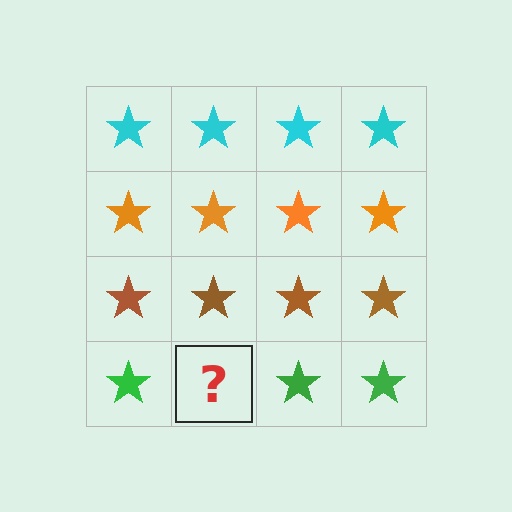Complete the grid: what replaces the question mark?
The question mark should be replaced with a green star.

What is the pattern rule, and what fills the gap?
The rule is that each row has a consistent color. The gap should be filled with a green star.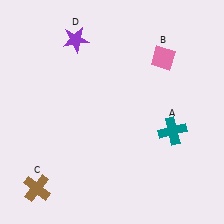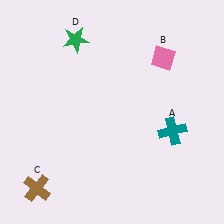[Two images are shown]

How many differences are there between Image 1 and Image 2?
There is 1 difference between the two images.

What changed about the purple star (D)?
In Image 1, D is purple. In Image 2, it changed to green.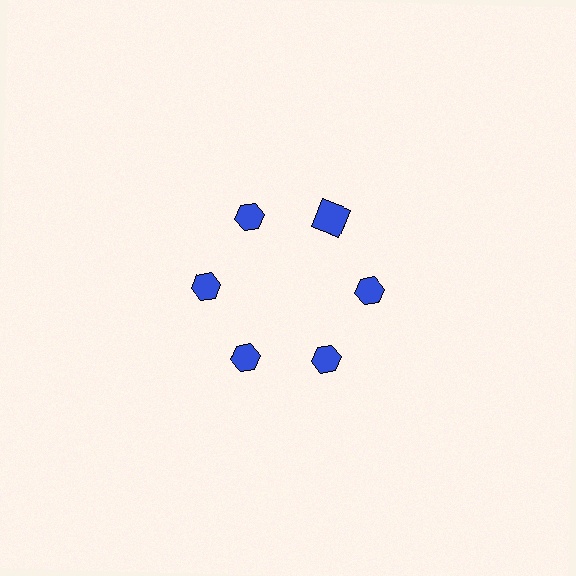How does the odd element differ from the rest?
It has a different shape: square instead of hexagon.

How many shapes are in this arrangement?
There are 6 shapes arranged in a ring pattern.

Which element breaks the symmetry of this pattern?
The blue square at roughly the 1 o'clock position breaks the symmetry. All other shapes are blue hexagons.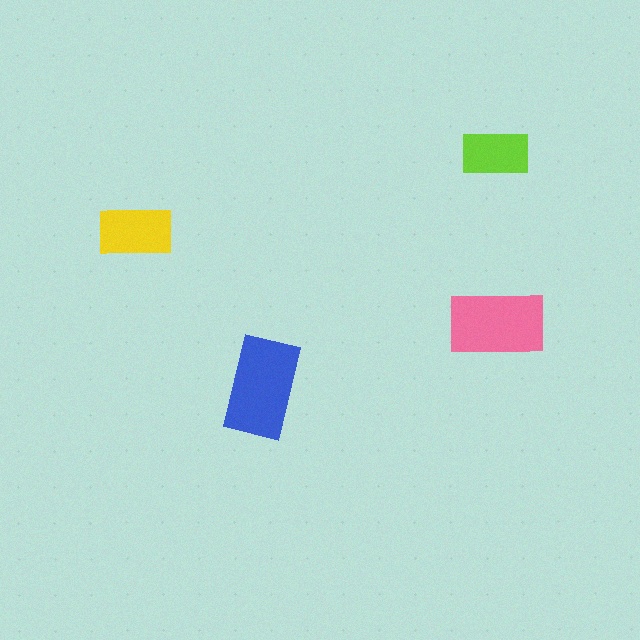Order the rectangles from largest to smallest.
the blue one, the pink one, the yellow one, the lime one.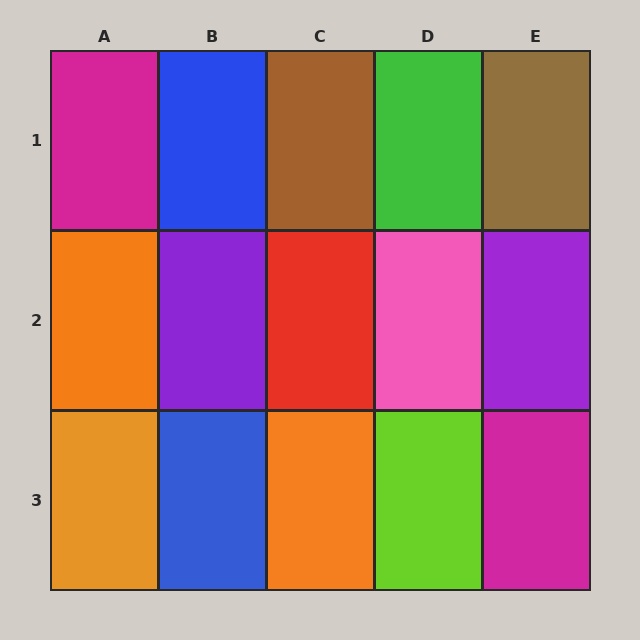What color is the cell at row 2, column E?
Purple.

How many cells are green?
1 cell is green.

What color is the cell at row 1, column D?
Green.